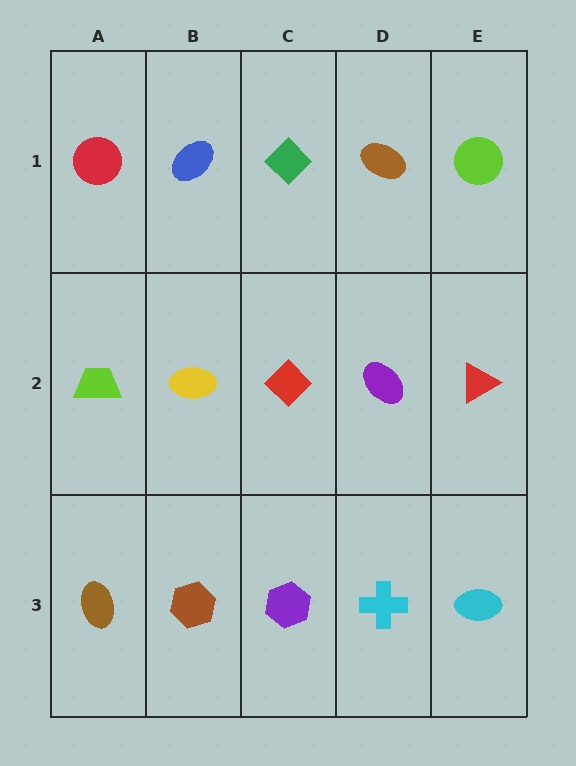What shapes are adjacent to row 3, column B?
A yellow ellipse (row 2, column B), a brown ellipse (row 3, column A), a purple hexagon (row 3, column C).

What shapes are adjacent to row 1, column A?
A lime trapezoid (row 2, column A), a blue ellipse (row 1, column B).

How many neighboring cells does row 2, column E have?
3.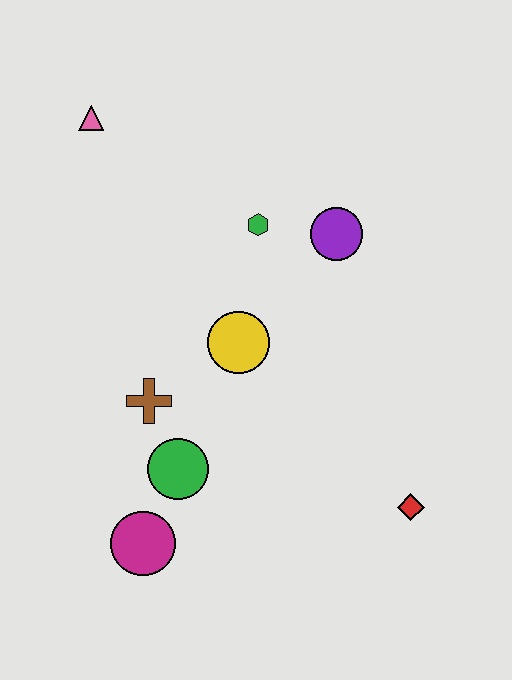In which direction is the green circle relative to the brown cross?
The green circle is below the brown cross.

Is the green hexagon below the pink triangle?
Yes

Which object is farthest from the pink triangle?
The red diamond is farthest from the pink triangle.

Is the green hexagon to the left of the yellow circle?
No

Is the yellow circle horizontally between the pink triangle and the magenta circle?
No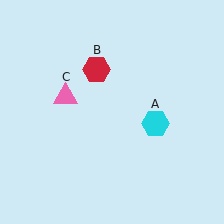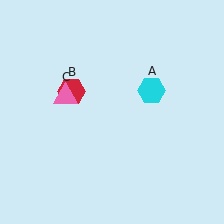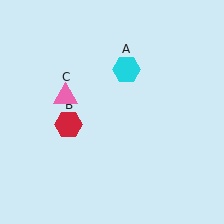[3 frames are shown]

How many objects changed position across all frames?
2 objects changed position: cyan hexagon (object A), red hexagon (object B).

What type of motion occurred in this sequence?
The cyan hexagon (object A), red hexagon (object B) rotated counterclockwise around the center of the scene.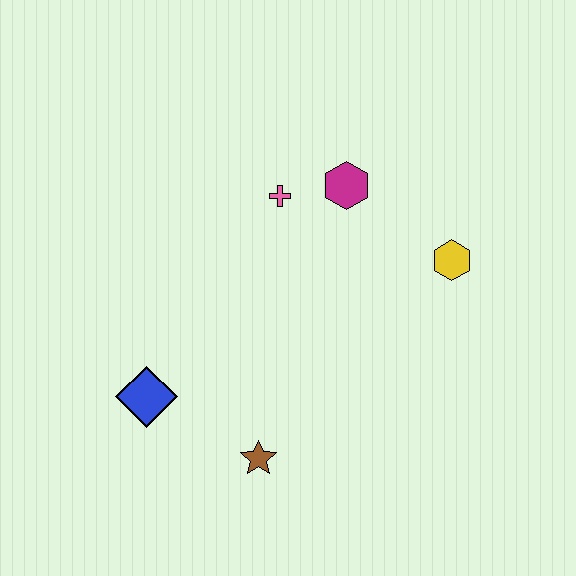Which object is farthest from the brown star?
The magenta hexagon is farthest from the brown star.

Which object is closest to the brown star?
The blue diamond is closest to the brown star.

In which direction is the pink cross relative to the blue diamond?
The pink cross is above the blue diamond.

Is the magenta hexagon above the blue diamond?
Yes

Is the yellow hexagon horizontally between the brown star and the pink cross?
No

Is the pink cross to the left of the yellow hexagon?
Yes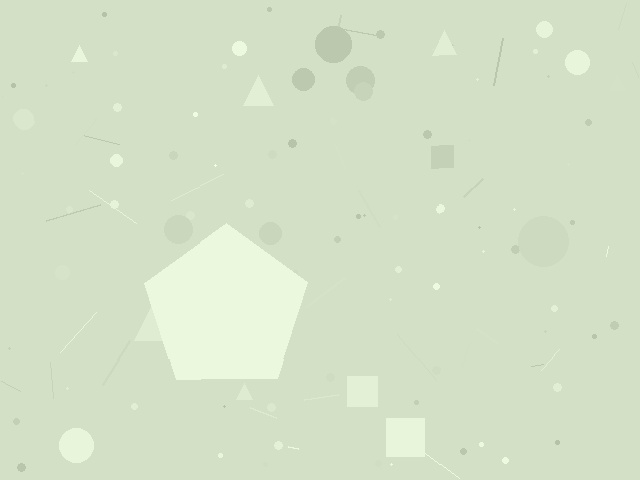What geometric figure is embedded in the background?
A pentagon is embedded in the background.